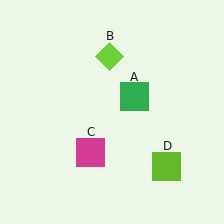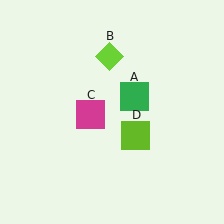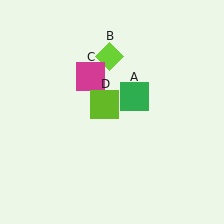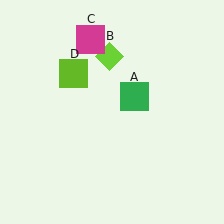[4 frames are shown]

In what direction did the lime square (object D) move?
The lime square (object D) moved up and to the left.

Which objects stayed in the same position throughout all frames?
Green square (object A) and lime diamond (object B) remained stationary.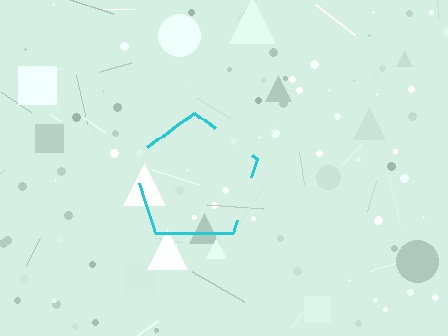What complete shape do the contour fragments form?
The contour fragments form a pentagon.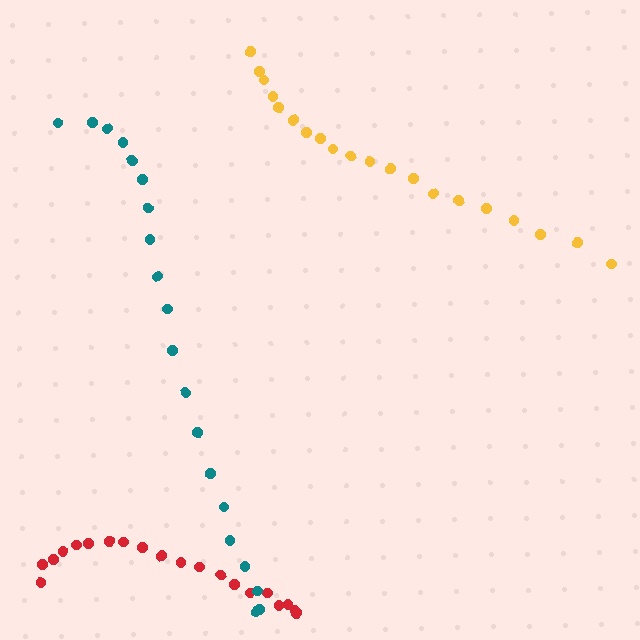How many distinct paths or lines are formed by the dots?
There are 3 distinct paths.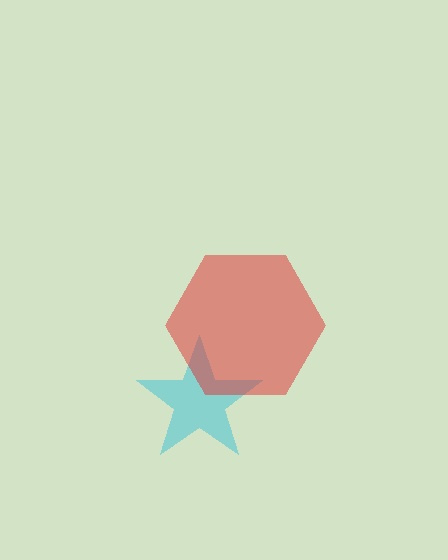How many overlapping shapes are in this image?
There are 2 overlapping shapes in the image.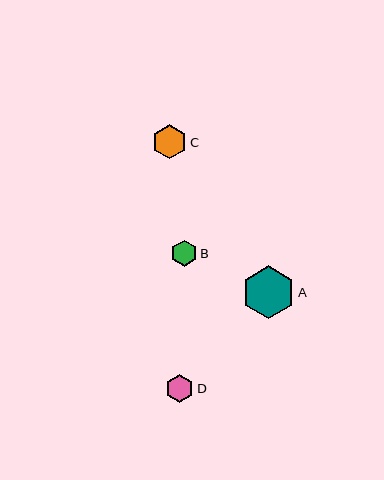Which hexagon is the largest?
Hexagon A is the largest with a size of approximately 53 pixels.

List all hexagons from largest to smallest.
From largest to smallest: A, C, D, B.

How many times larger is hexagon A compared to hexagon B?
Hexagon A is approximately 2.0 times the size of hexagon B.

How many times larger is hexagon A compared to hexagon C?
Hexagon A is approximately 1.5 times the size of hexagon C.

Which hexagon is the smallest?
Hexagon B is the smallest with a size of approximately 26 pixels.